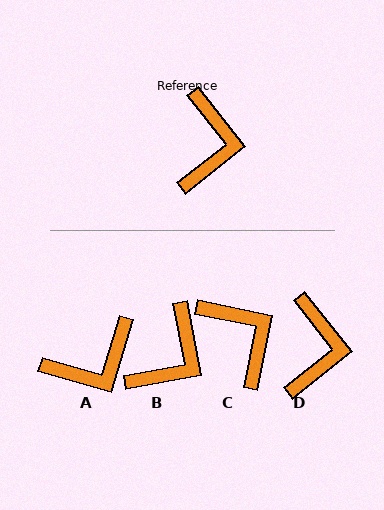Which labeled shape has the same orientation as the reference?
D.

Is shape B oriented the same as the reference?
No, it is off by about 28 degrees.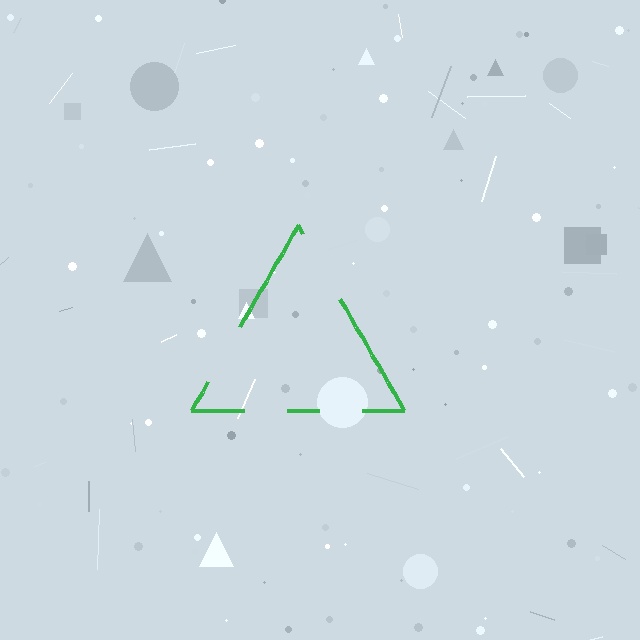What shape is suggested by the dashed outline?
The dashed outline suggests a triangle.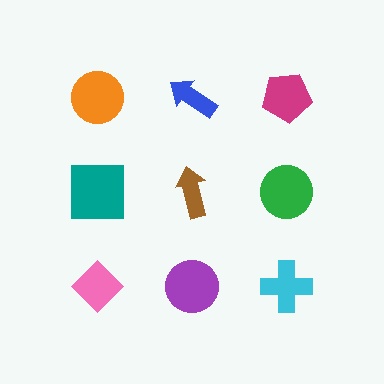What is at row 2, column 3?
A green circle.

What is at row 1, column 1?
An orange circle.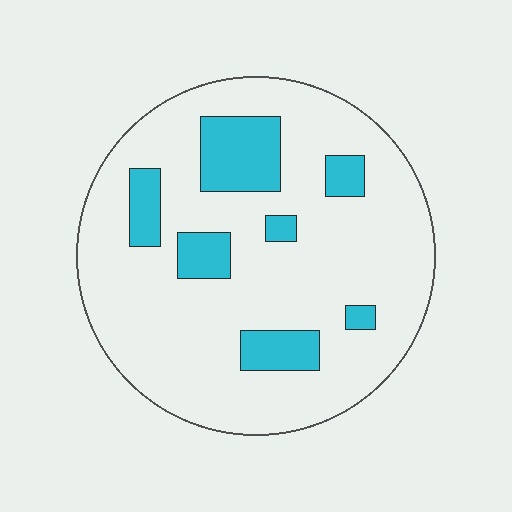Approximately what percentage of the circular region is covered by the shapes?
Approximately 20%.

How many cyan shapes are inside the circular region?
7.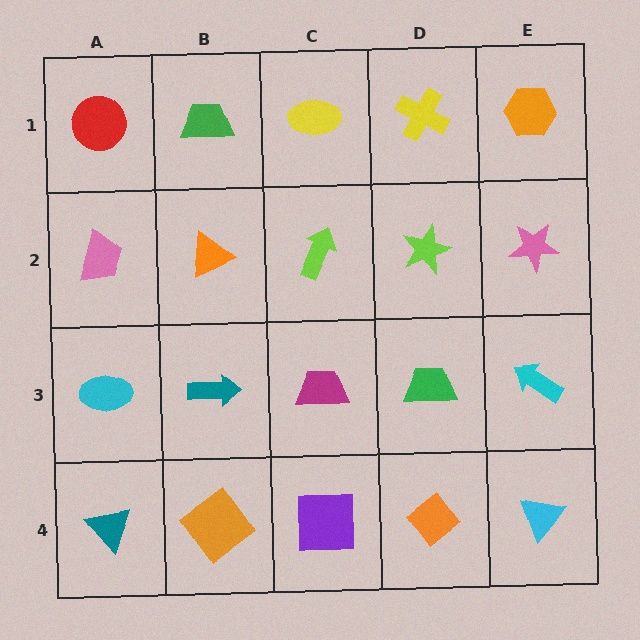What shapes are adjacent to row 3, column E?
A pink star (row 2, column E), a cyan triangle (row 4, column E), a green trapezoid (row 3, column D).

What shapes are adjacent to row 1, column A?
A pink trapezoid (row 2, column A), a green trapezoid (row 1, column B).